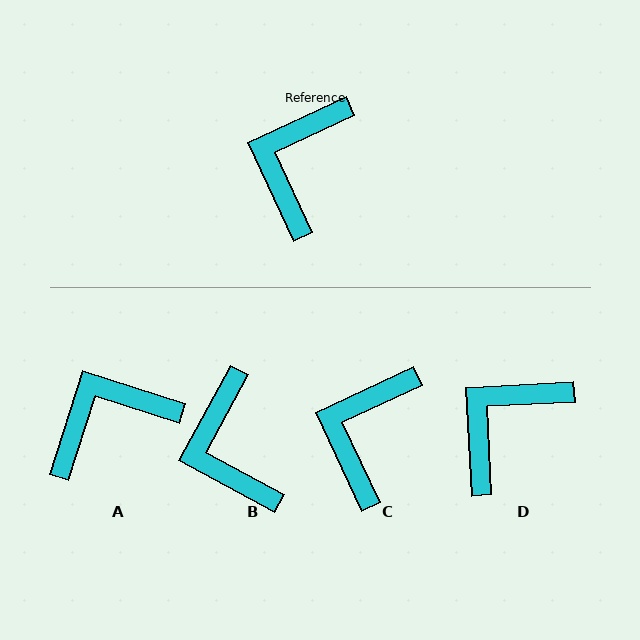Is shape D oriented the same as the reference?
No, it is off by about 22 degrees.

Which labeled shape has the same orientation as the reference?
C.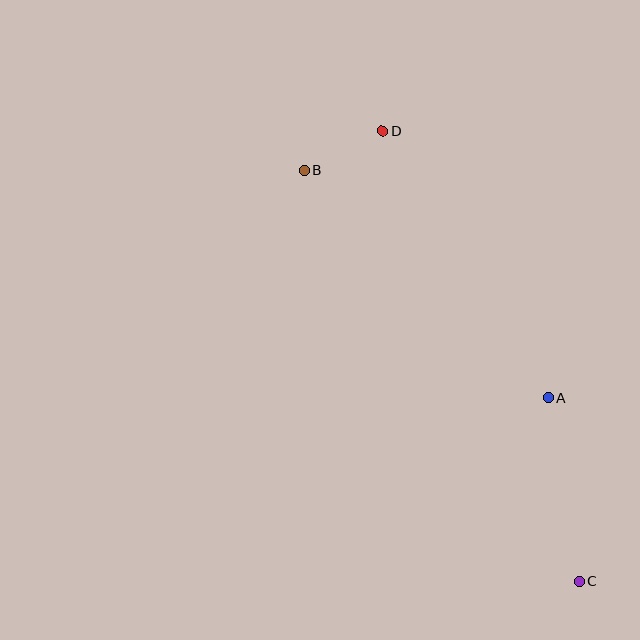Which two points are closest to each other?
Points B and D are closest to each other.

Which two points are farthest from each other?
Points B and C are farthest from each other.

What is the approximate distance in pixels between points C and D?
The distance between C and D is approximately 492 pixels.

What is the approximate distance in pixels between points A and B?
The distance between A and B is approximately 334 pixels.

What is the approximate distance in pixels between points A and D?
The distance between A and D is approximately 315 pixels.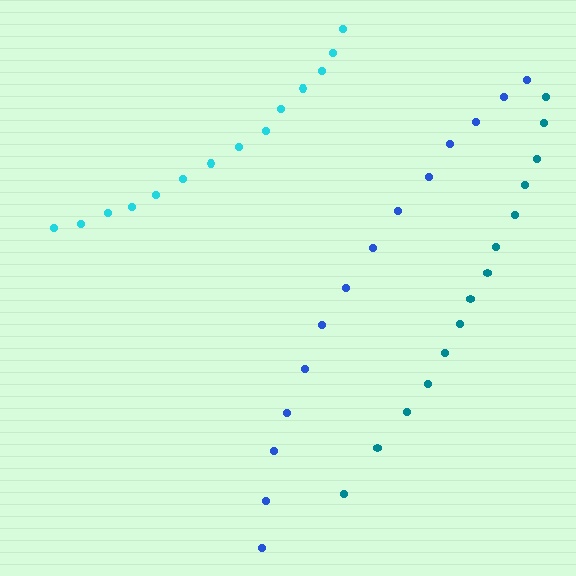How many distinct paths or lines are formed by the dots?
There are 3 distinct paths.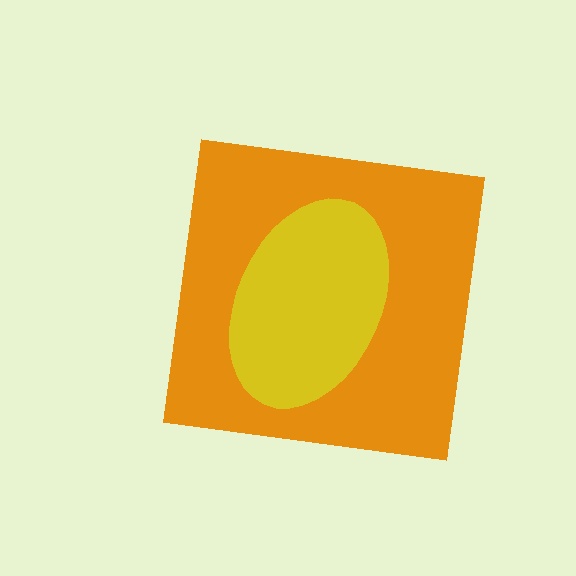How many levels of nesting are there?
2.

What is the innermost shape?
The yellow ellipse.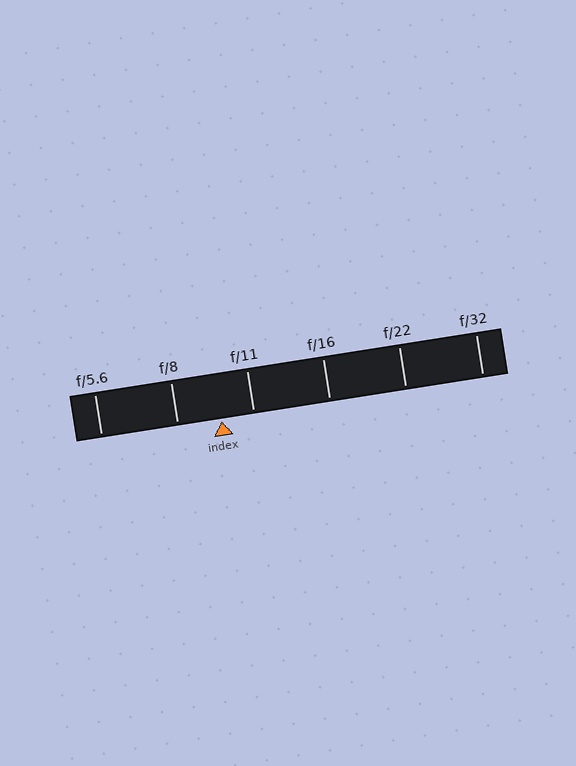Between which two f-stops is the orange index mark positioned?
The index mark is between f/8 and f/11.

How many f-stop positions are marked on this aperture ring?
There are 6 f-stop positions marked.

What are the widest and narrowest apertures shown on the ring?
The widest aperture shown is f/5.6 and the narrowest is f/32.